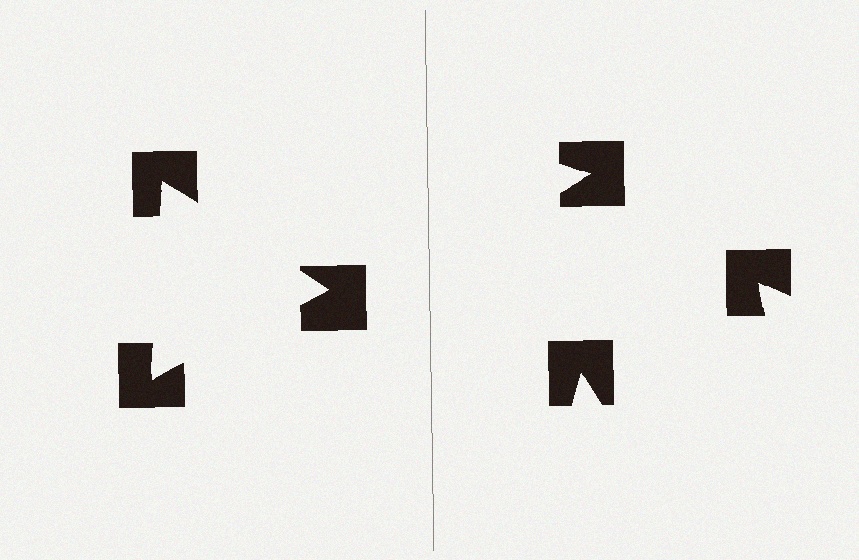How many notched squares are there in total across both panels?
6 — 3 on each side.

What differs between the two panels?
The notched squares are positioned identically on both sides; only the wedge orientations differ. On the left they align to a triangle; on the right they are misaligned.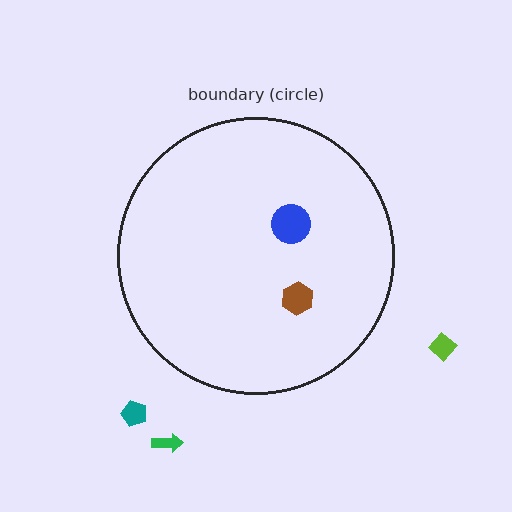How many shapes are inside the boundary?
2 inside, 3 outside.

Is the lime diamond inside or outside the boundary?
Outside.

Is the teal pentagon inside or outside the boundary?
Outside.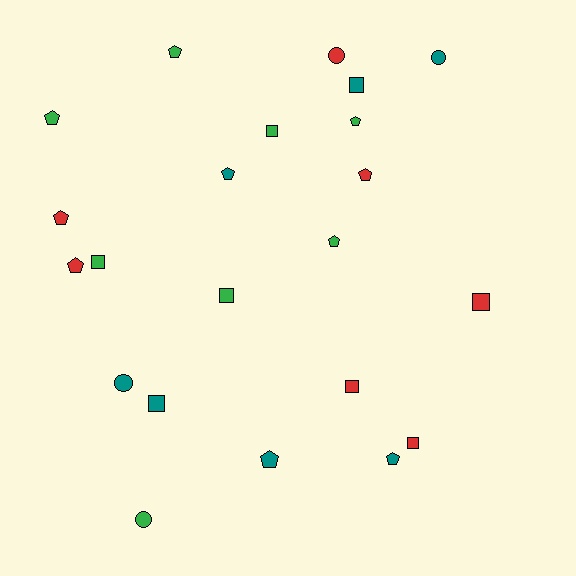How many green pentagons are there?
There are 4 green pentagons.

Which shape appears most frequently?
Pentagon, with 10 objects.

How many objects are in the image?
There are 22 objects.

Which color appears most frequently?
Green, with 8 objects.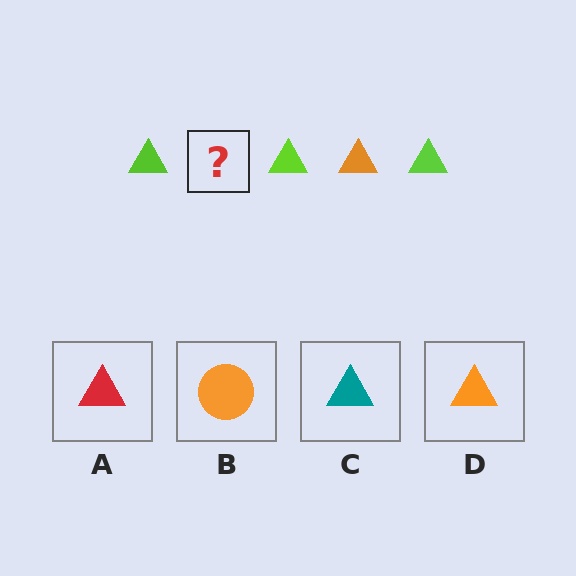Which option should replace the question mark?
Option D.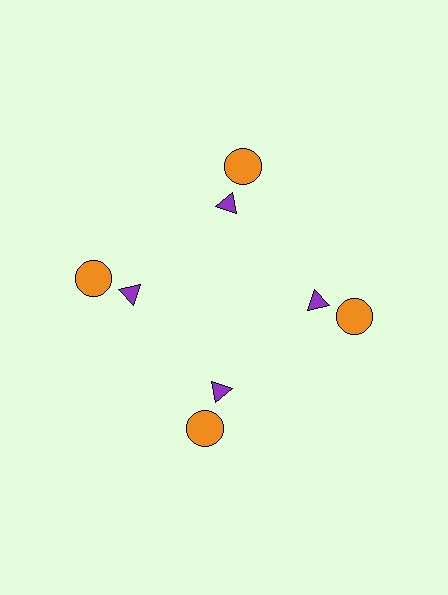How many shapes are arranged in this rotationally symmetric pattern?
There are 8 shapes, arranged in 4 groups of 2.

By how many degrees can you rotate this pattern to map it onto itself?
The pattern maps onto itself every 90 degrees of rotation.